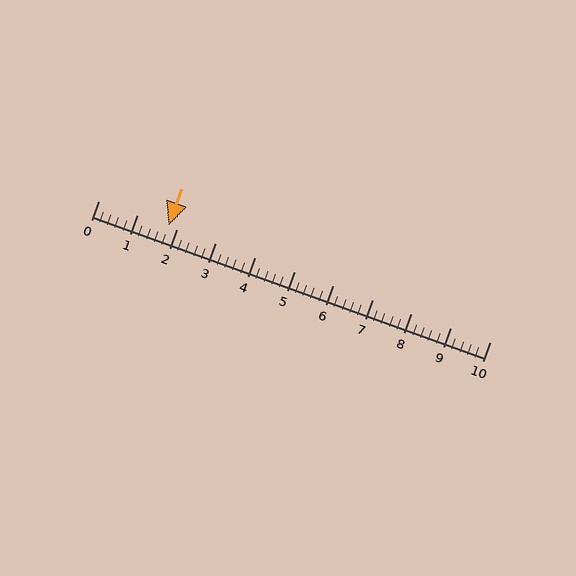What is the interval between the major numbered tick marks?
The major tick marks are spaced 1 units apart.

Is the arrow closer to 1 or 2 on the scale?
The arrow is closer to 2.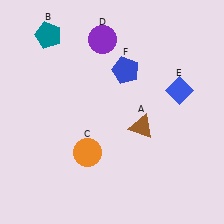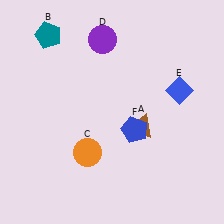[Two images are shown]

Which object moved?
The blue pentagon (F) moved down.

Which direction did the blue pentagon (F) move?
The blue pentagon (F) moved down.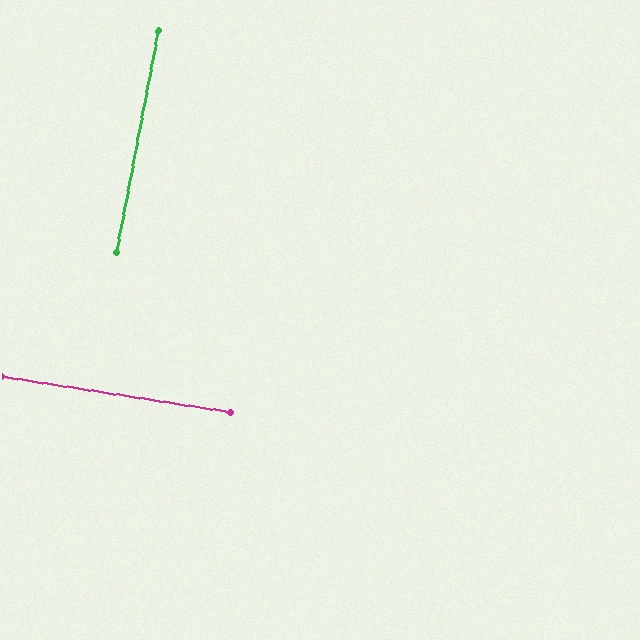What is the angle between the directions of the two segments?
Approximately 88 degrees.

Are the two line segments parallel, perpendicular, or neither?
Perpendicular — they meet at approximately 88°.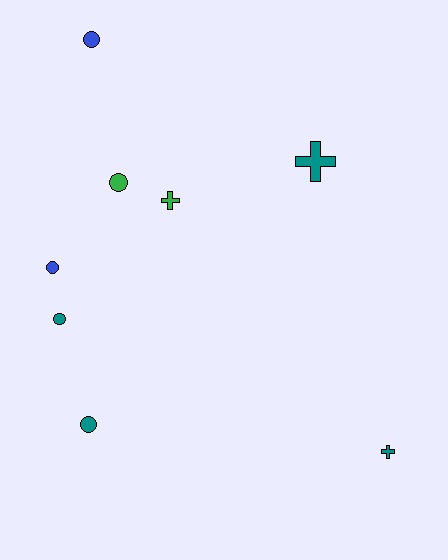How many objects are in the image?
There are 8 objects.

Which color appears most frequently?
Teal, with 4 objects.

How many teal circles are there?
There are 2 teal circles.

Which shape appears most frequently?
Circle, with 5 objects.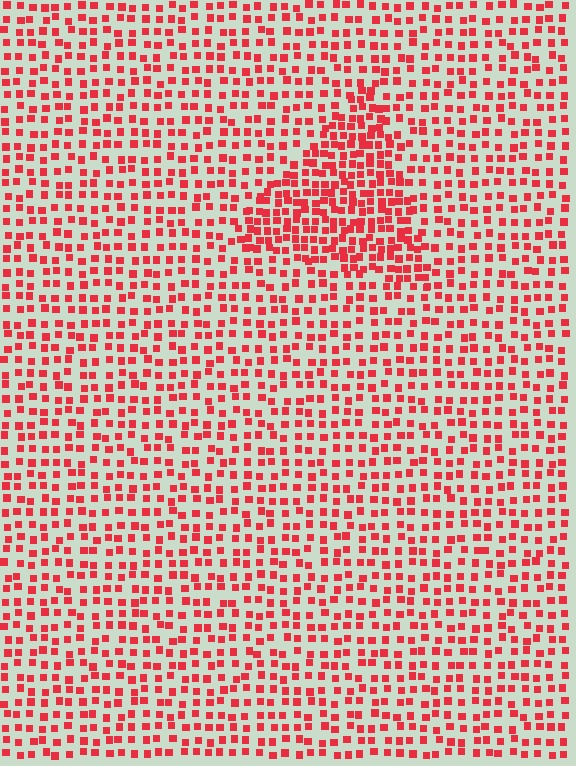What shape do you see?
I see a triangle.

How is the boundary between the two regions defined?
The boundary is defined by a change in element density (approximately 1.8x ratio). All elements are the same color, size, and shape.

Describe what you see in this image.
The image contains small red elements arranged at two different densities. A triangle-shaped region is visible where the elements are more densely packed than the surrounding area.